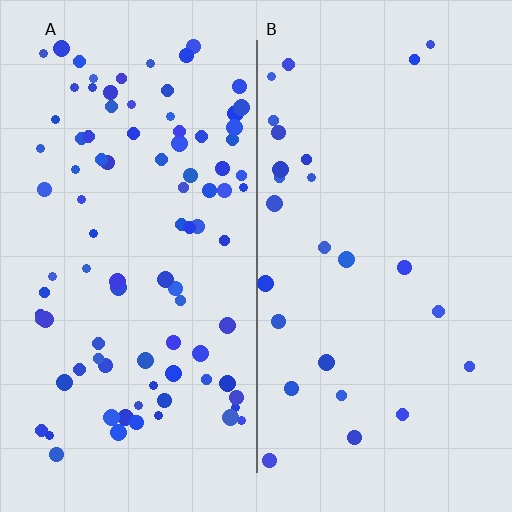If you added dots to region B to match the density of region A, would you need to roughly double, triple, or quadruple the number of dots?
Approximately quadruple.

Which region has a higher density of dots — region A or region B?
A (the left).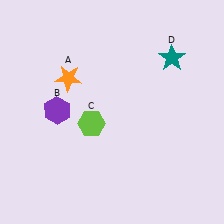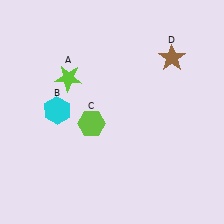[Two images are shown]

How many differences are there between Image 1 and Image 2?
There are 3 differences between the two images.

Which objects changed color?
A changed from orange to lime. B changed from purple to cyan. D changed from teal to brown.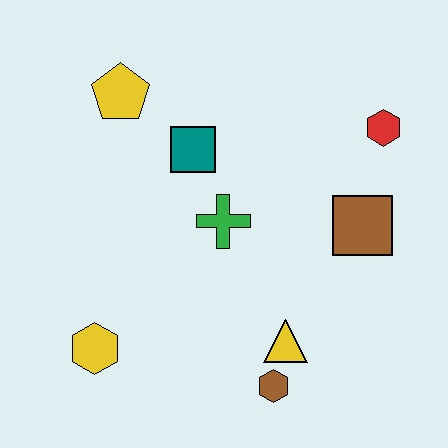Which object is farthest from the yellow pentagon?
The brown hexagon is farthest from the yellow pentagon.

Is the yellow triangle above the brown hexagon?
Yes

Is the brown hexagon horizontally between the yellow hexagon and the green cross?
No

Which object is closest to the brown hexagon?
The yellow triangle is closest to the brown hexagon.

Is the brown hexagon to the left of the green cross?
No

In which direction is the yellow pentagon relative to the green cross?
The yellow pentagon is above the green cross.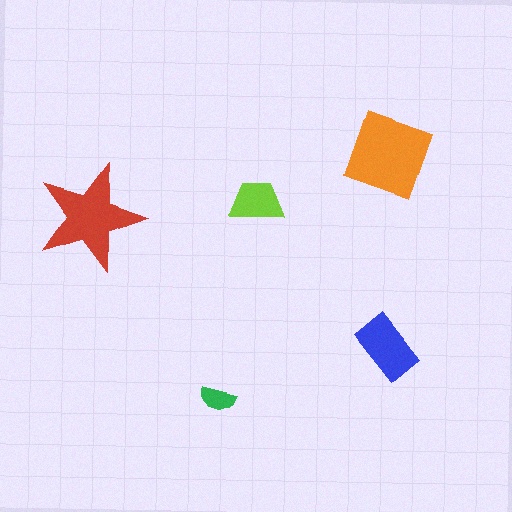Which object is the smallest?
The green semicircle.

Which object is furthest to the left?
The red star is leftmost.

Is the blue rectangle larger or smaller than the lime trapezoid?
Larger.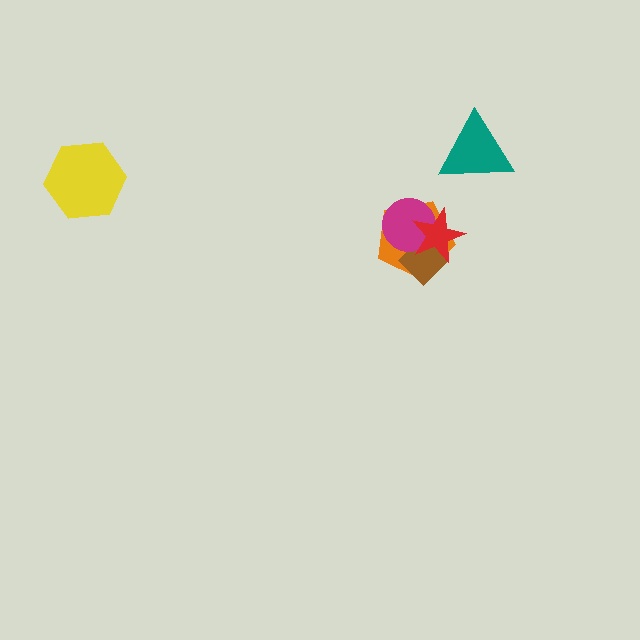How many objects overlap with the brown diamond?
3 objects overlap with the brown diamond.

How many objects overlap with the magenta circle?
3 objects overlap with the magenta circle.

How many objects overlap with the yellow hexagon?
0 objects overlap with the yellow hexagon.